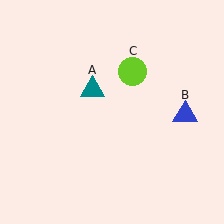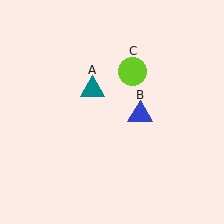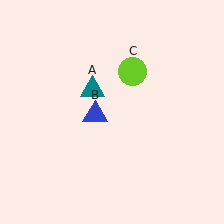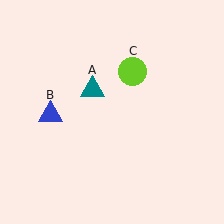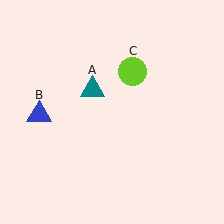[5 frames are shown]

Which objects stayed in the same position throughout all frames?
Teal triangle (object A) and lime circle (object C) remained stationary.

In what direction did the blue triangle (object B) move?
The blue triangle (object B) moved left.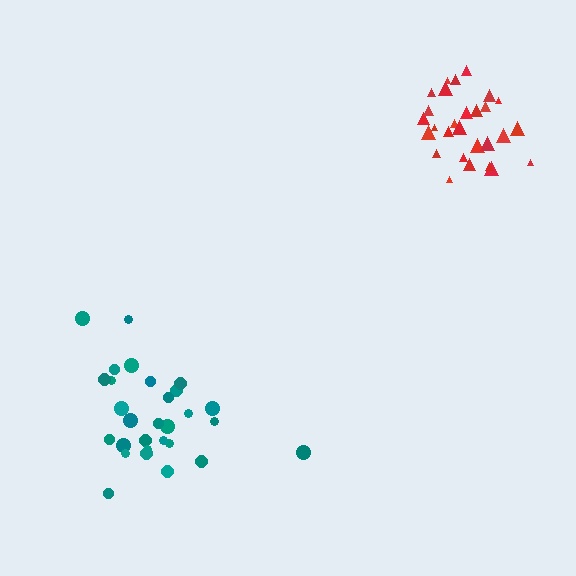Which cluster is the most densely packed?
Red.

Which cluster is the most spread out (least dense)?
Teal.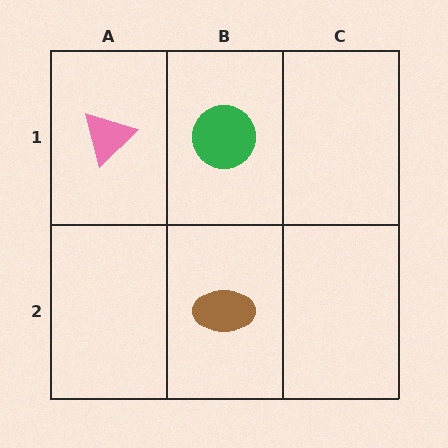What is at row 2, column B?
A brown ellipse.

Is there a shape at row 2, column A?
No, that cell is empty.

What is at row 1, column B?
A green circle.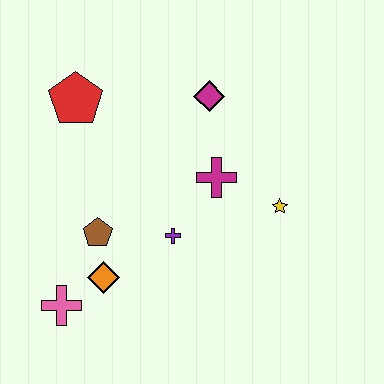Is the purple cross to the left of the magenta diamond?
Yes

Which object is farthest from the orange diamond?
The magenta diamond is farthest from the orange diamond.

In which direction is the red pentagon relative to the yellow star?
The red pentagon is to the left of the yellow star.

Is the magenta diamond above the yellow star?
Yes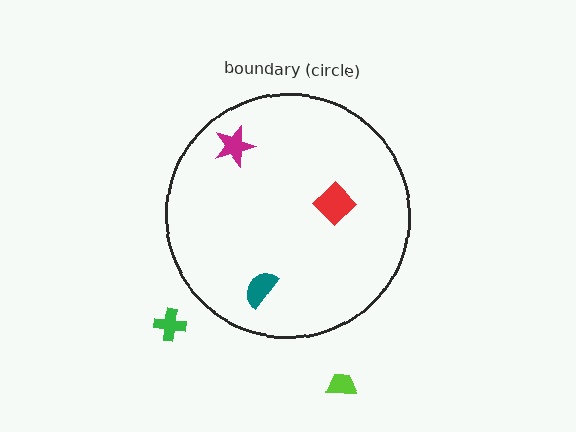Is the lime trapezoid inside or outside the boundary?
Outside.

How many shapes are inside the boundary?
3 inside, 2 outside.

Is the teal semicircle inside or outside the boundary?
Inside.